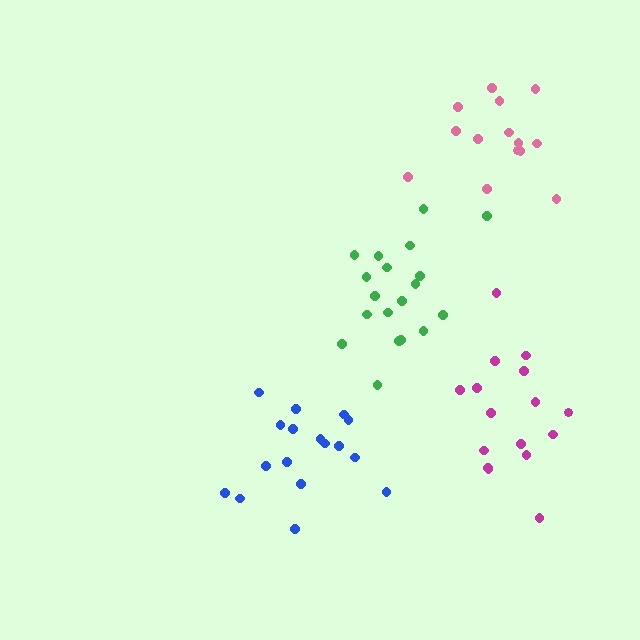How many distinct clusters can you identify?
There are 4 distinct clusters.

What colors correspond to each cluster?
The clusters are colored: green, pink, blue, magenta.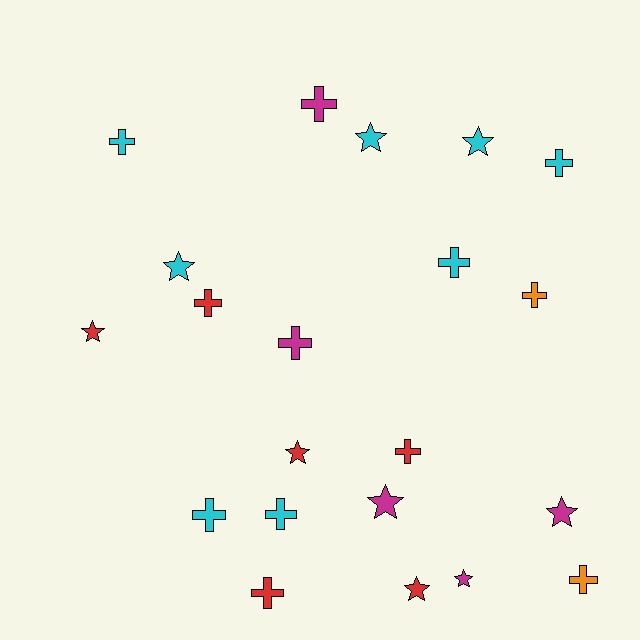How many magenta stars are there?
There are 3 magenta stars.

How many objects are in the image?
There are 21 objects.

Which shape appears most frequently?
Cross, with 12 objects.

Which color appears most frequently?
Cyan, with 8 objects.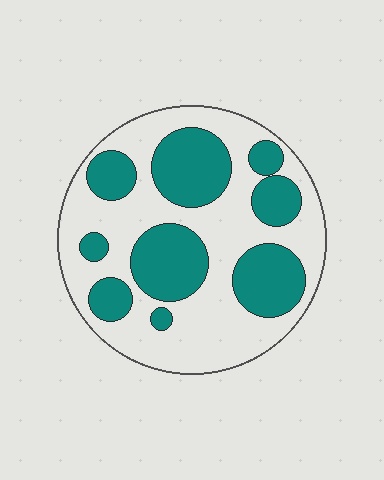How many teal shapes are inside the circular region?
9.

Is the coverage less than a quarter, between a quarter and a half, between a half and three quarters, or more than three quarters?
Between a quarter and a half.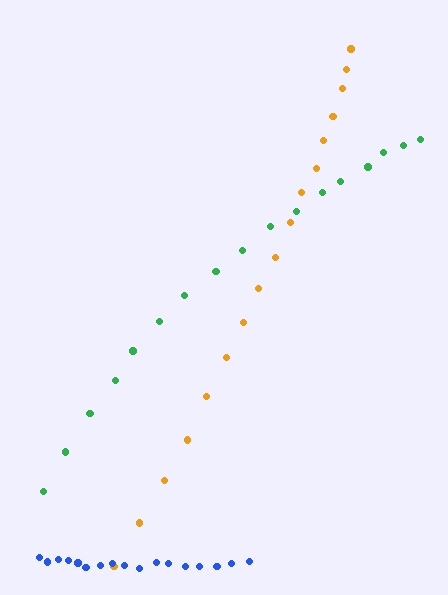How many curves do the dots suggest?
There are 3 distinct paths.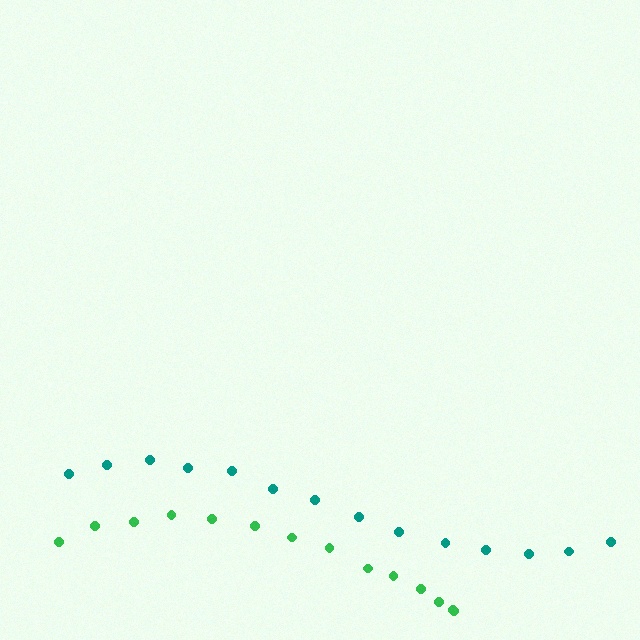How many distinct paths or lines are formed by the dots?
There are 2 distinct paths.